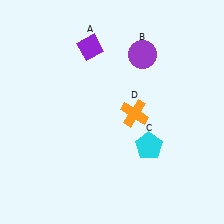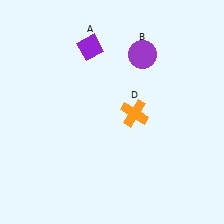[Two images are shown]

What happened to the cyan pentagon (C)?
The cyan pentagon (C) was removed in Image 2. It was in the bottom-right area of Image 1.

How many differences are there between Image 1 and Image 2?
There is 1 difference between the two images.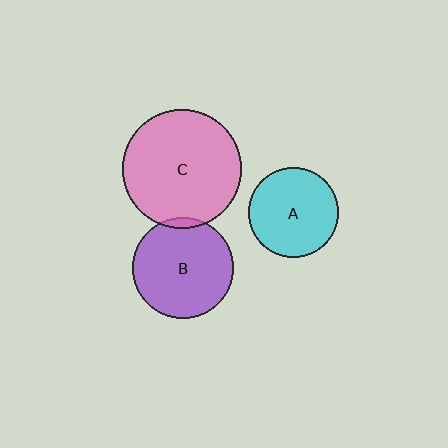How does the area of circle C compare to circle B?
Approximately 1.4 times.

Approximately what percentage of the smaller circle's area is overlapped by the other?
Approximately 5%.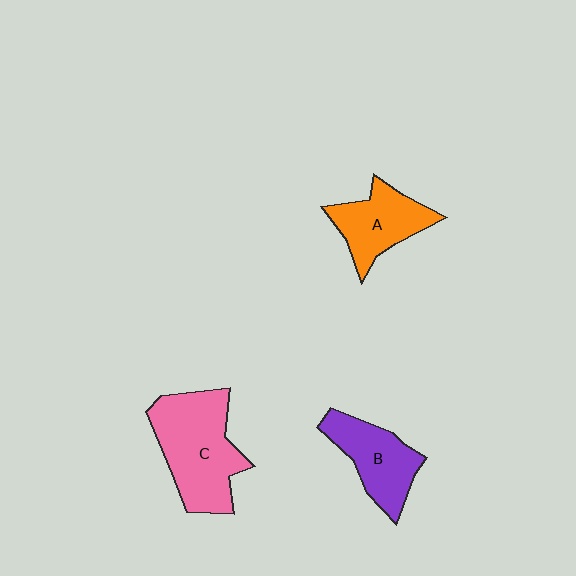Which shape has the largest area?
Shape C (pink).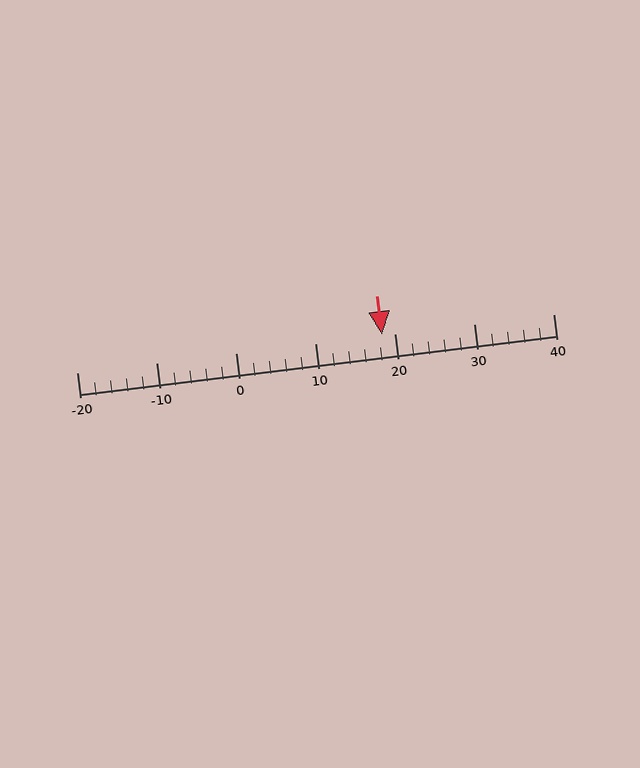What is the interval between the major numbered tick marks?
The major tick marks are spaced 10 units apart.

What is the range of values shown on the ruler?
The ruler shows values from -20 to 40.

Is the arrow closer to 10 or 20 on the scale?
The arrow is closer to 20.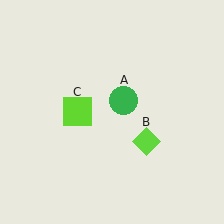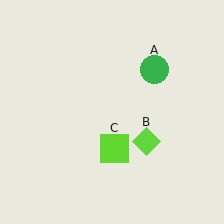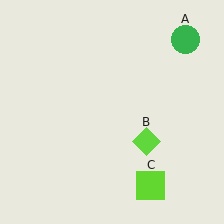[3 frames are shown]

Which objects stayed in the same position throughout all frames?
Lime diamond (object B) remained stationary.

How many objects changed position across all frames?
2 objects changed position: green circle (object A), lime square (object C).